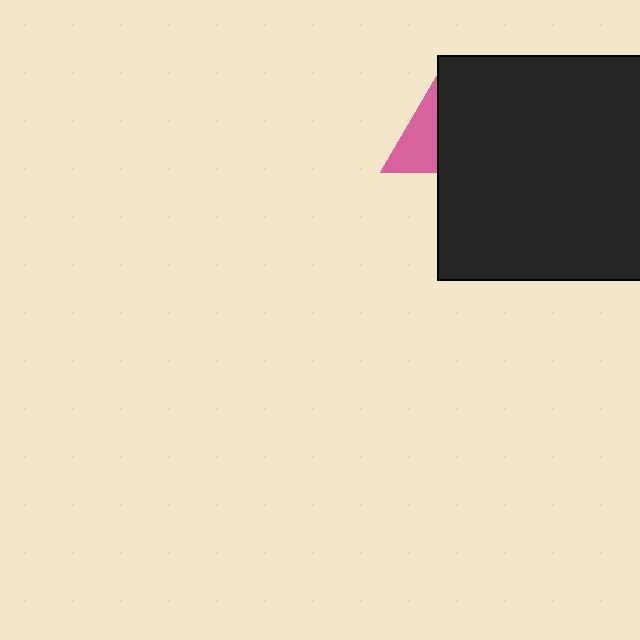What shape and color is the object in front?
The object in front is a black rectangle.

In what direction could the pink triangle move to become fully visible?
The pink triangle could move left. That would shift it out from behind the black rectangle entirely.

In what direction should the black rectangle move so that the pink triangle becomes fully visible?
The black rectangle should move right. That is the shortest direction to clear the overlap and leave the pink triangle fully visible.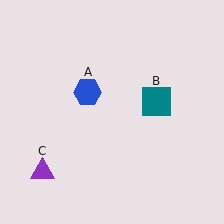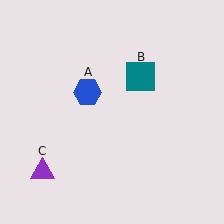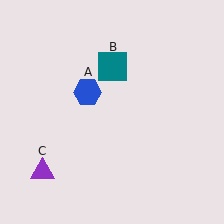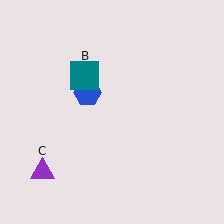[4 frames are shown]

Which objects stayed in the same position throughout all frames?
Blue hexagon (object A) and purple triangle (object C) remained stationary.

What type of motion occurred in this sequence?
The teal square (object B) rotated counterclockwise around the center of the scene.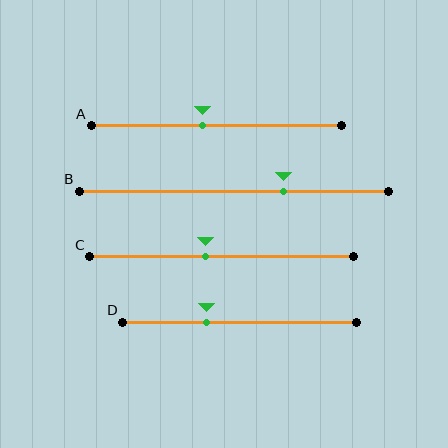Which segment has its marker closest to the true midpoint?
Segment A has its marker closest to the true midpoint.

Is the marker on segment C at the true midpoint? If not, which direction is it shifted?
No, the marker on segment C is shifted to the left by about 6% of the segment length.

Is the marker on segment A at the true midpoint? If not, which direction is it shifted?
No, the marker on segment A is shifted to the left by about 5% of the segment length.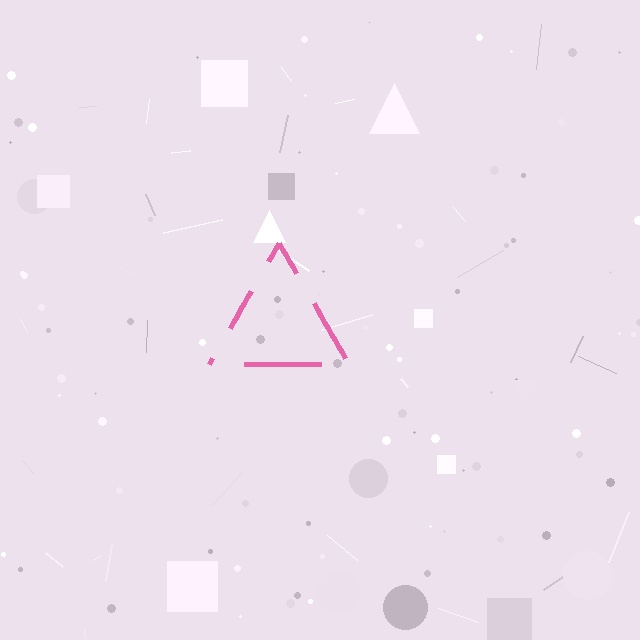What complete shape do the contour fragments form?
The contour fragments form a triangle.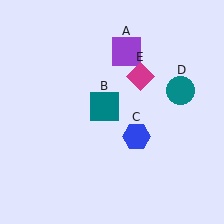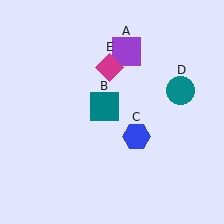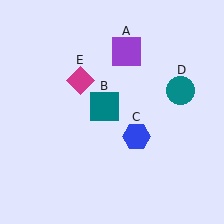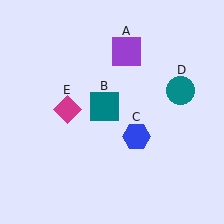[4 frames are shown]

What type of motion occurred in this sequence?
The magenta diamond (object E) rotated counterclockwise around the center of the scene.